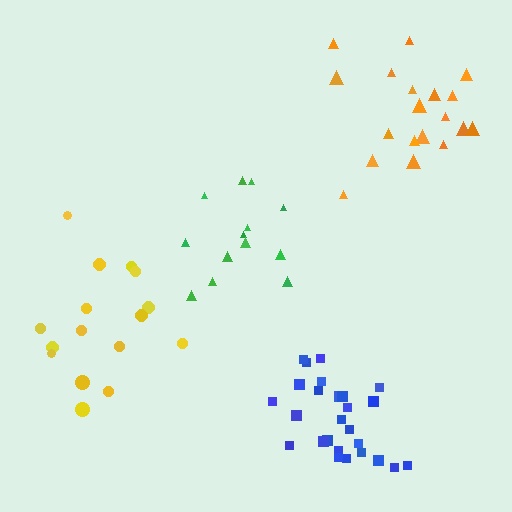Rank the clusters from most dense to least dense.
blue, yellow, orange, green.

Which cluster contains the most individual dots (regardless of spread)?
Blue (26).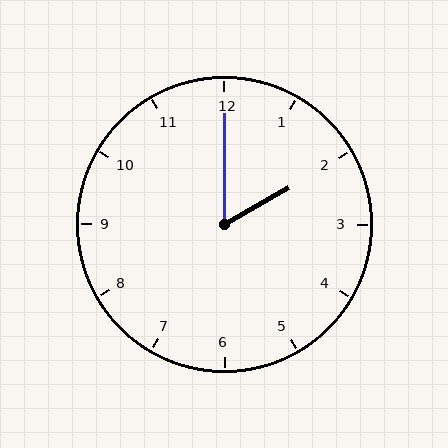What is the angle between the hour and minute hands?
Approximately 60 degrees.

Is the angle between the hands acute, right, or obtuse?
It is acute.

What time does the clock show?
2:00.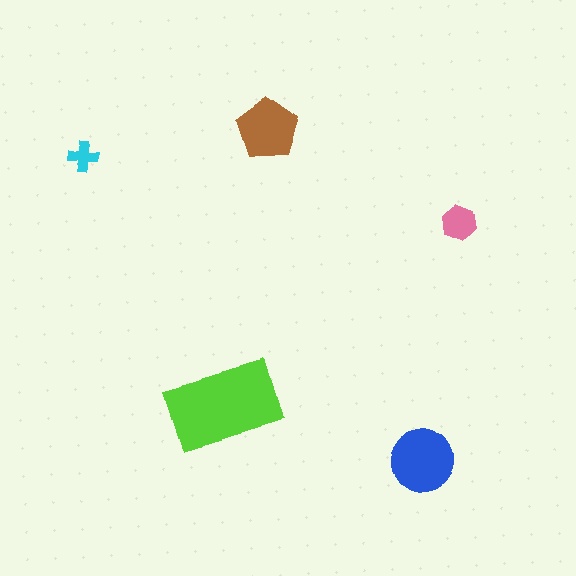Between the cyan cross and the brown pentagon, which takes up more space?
The brown pentagon.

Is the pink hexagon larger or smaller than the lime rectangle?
Smaller.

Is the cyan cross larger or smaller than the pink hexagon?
Smaller.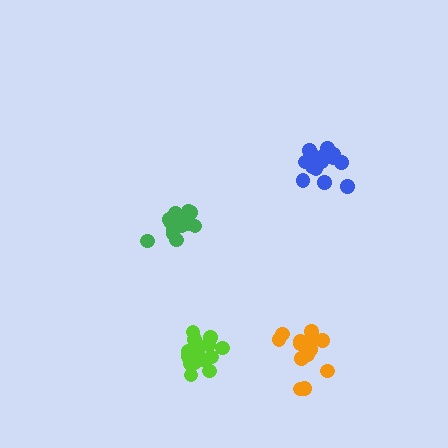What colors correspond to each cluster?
The clusters are colored: blue, lime, green, orange.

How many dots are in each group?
Group 1: 19 dots, Group 2: 17 dots, Group 3: 17 dots, Group 4: 15 dots (68 total).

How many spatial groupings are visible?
There are 4 spatial groupings.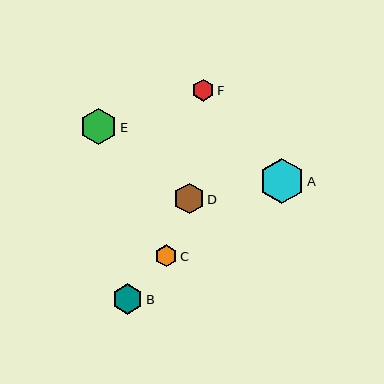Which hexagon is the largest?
Hexagon A is the largest with a size of approximately 45 pixels.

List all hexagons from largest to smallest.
From largest to smallest: A, E, D, B, C, F.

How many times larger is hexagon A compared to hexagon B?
Hexagon A is approximately 1.5 times the size of hexagon B.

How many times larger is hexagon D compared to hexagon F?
Hexagon D is approximately 1.4 times the size of hexagon F.